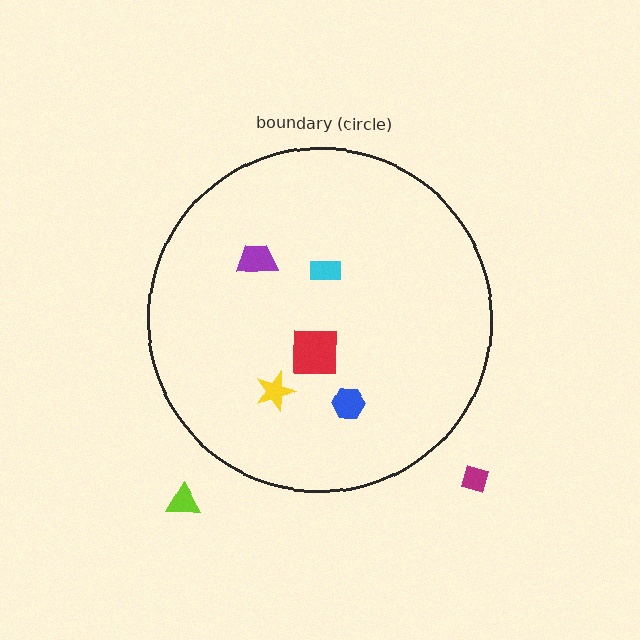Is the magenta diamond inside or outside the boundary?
Outside.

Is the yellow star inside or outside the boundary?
Inside.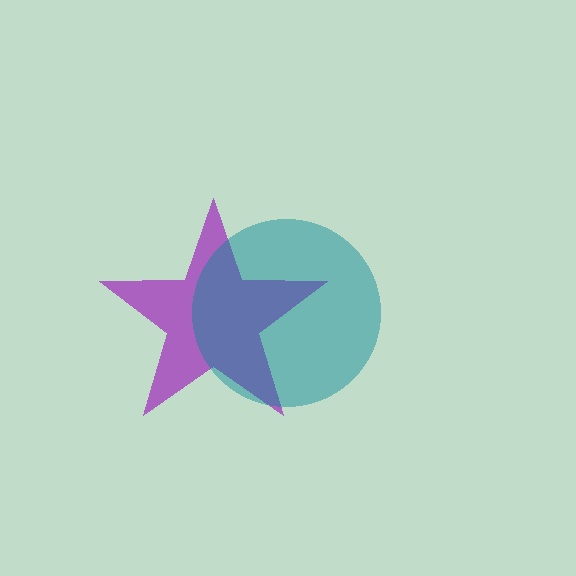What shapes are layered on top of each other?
The layered shapes are: a purple star, a teal circle.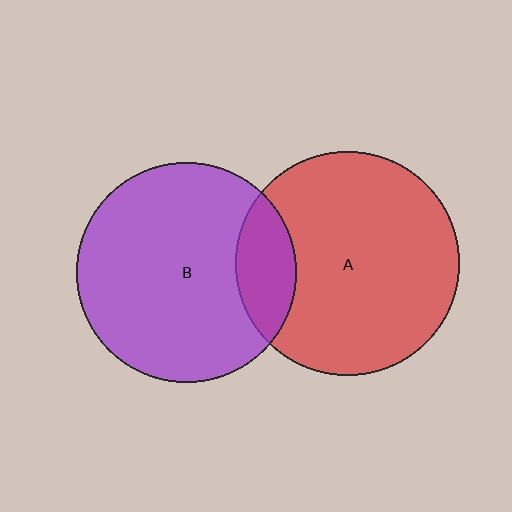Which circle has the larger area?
Circle A (red).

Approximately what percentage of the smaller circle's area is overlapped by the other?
Approximately 15%.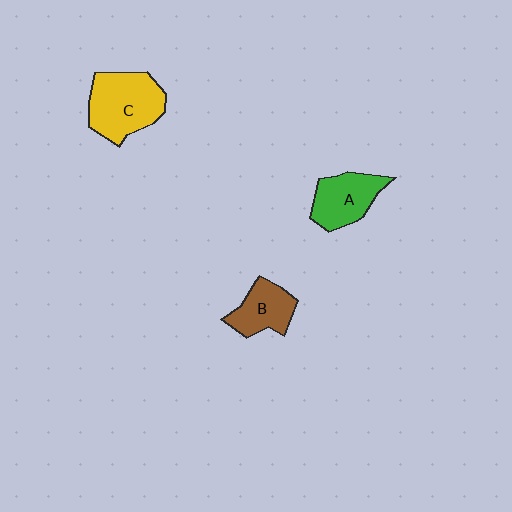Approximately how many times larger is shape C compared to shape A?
Approximately 1.4 times.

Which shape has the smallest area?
Shape B (brown).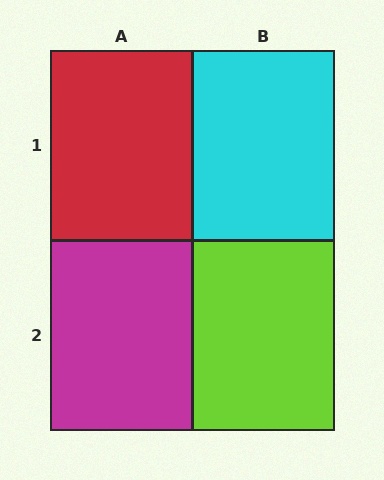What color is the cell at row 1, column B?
Cyan.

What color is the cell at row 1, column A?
Red.